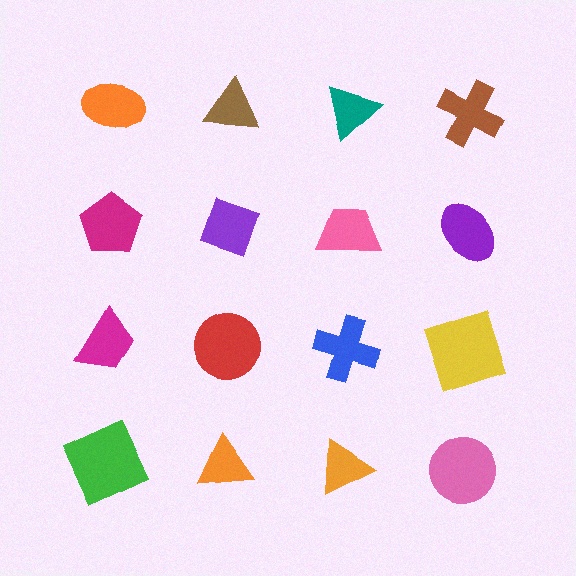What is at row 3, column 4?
A yellow square.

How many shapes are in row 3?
4 shapes.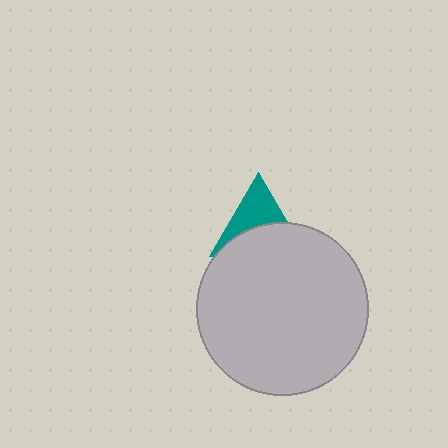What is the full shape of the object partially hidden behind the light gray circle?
The partially hidden object is a teal triangle.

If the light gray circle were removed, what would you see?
You would see the complete teal triangle.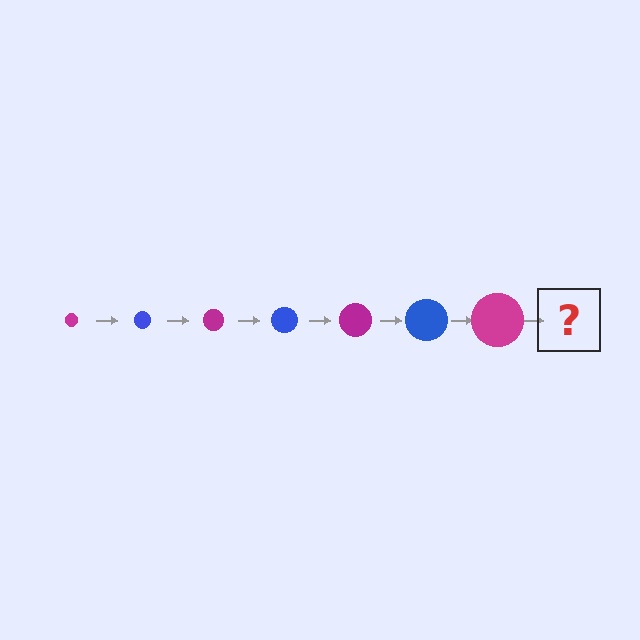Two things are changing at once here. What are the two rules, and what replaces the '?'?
The two rules are that the circle grows larger each step and the color cycles through magenta and blue. The '?' should be a blue circle, larger than the previous one.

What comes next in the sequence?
The next element should be a blue circle, larger than the previous one.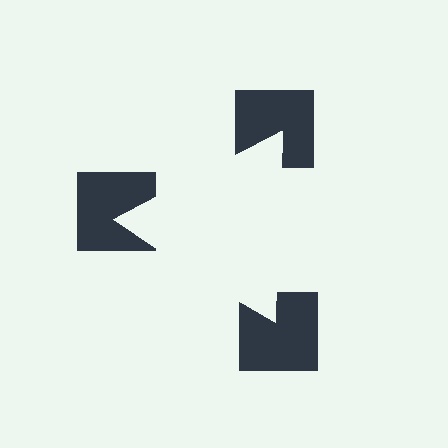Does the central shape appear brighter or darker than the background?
It typically appears slightly brighter than the background, even though no actual brightness change is drawn.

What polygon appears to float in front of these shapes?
An illusory triangle — its edges are inferred from the aligned wedge cuts in the notched squares, not physically drawn.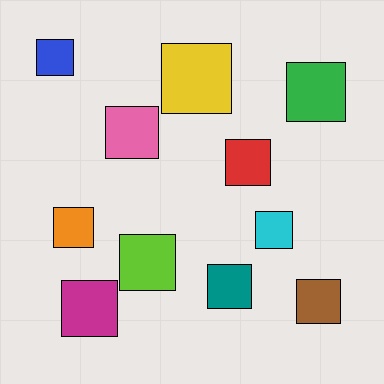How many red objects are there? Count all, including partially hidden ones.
There is 1 red object.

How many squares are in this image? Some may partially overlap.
There are 11 squares.